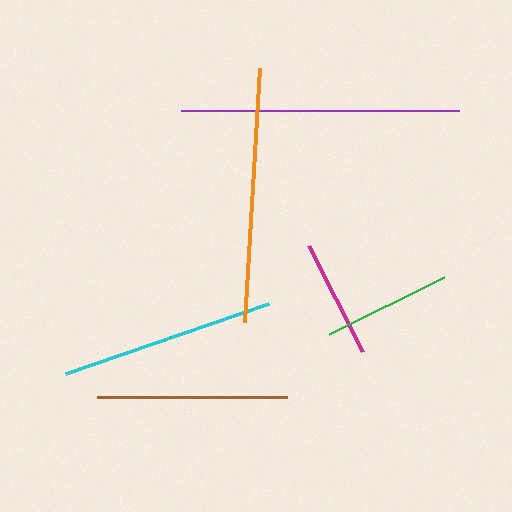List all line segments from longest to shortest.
From longest to shortest: purple, orange, cyan, brown, green, magenta.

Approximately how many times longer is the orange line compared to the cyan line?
The orange line is approximately 1.2 times the length of the cyan line.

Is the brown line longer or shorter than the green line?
The brown line is longer than the green line.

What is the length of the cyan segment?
The cyan segment is approximately 215 pixels long.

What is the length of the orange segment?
The orange segment is approximately 254 pixels long.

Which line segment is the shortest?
The magenta line is the shortest at approximately 119 pixels.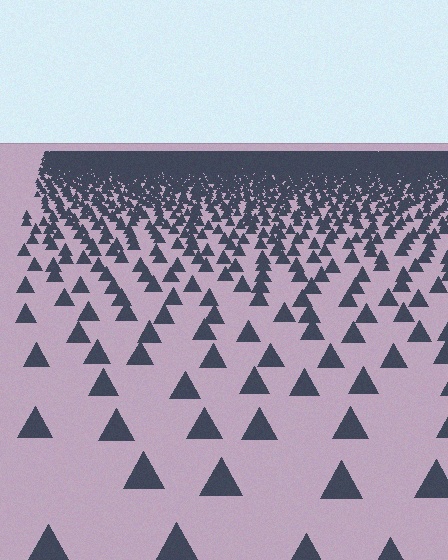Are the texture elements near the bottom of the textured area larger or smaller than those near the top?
Larger. Near the bottom, elements are closer to the viewer and appear at a bigger on-screen size.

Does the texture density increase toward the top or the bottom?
Density increases toward the top.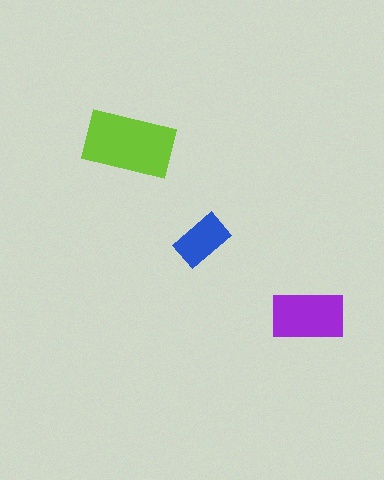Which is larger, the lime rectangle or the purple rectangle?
The lime one.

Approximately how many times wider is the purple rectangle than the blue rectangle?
About 1.5 times wider.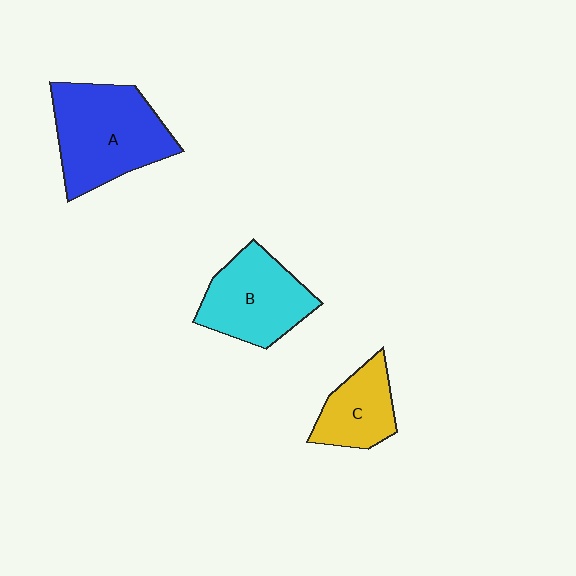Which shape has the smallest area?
Shape C (yellow).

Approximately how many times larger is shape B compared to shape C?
Approximately 1.5 times.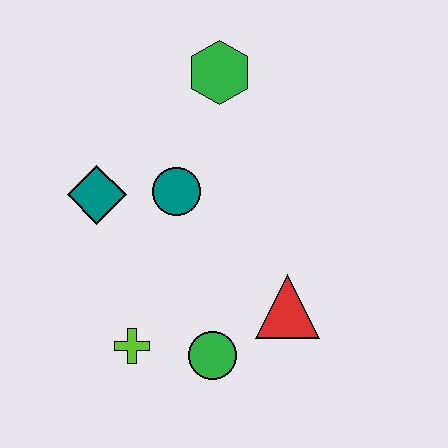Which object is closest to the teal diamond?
The teal circle is closest to the teal diamond.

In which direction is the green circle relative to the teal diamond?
The green circle is below the teal diamond.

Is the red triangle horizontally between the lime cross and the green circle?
No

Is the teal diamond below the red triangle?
No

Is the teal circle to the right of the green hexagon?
No